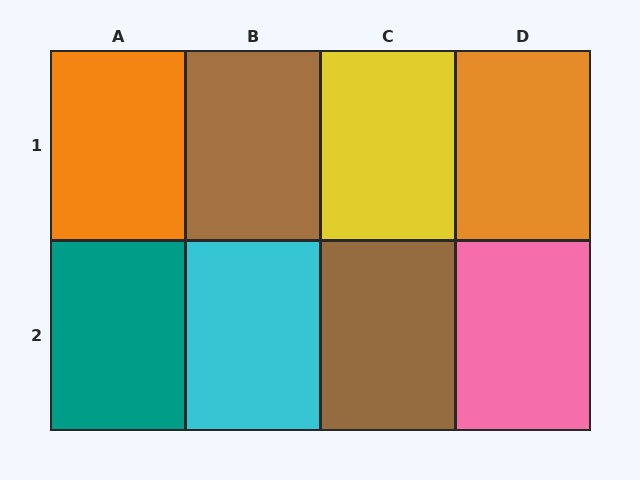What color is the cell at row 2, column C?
Brown.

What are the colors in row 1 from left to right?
Orange, brown, yellow, orange.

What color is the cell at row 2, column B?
Cyan.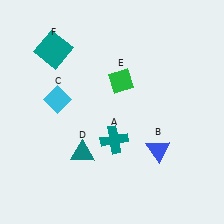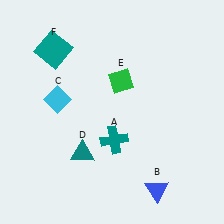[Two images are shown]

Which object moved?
The blue triangle (B) moved down.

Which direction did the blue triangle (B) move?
The blue triangle (B) moved down.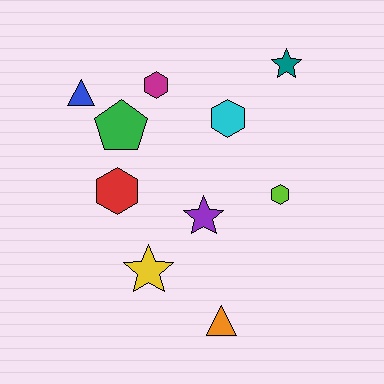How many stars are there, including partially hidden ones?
There are 3 stars.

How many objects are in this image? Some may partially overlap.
There are 10 objects.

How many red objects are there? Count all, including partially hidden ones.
There is 1 red object.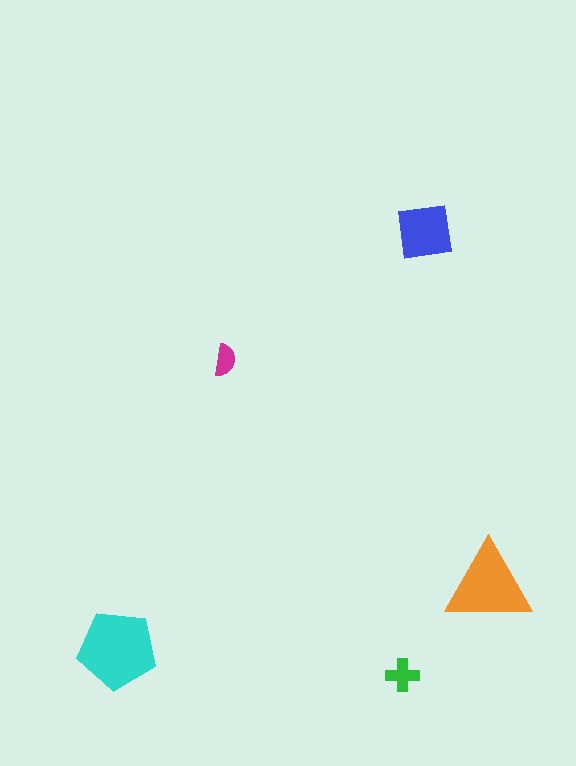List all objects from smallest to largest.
The magenta semicircle, the green cross, the blue square, the orange triangle, the cyan pentagon.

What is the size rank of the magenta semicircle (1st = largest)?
5th.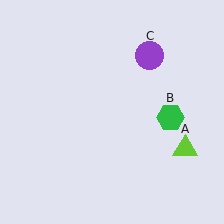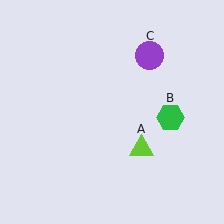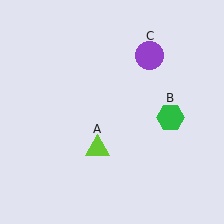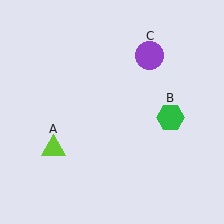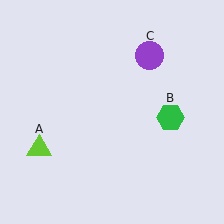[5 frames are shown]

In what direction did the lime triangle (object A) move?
The lime triangle (object A) moved left.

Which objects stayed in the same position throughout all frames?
Green hexagon (object B) and purple circle (object C) remained stationary.